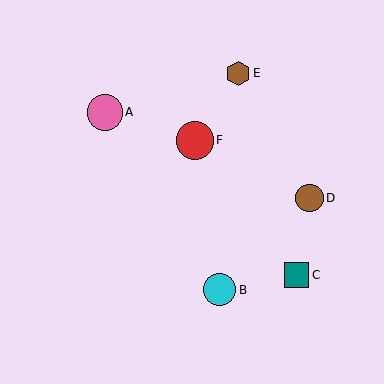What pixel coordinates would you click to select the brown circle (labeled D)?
Click at (309, 198) to select the brown circle D.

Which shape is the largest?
The red circle (labeled F) is the largest.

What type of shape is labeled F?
Shape F is a red circle.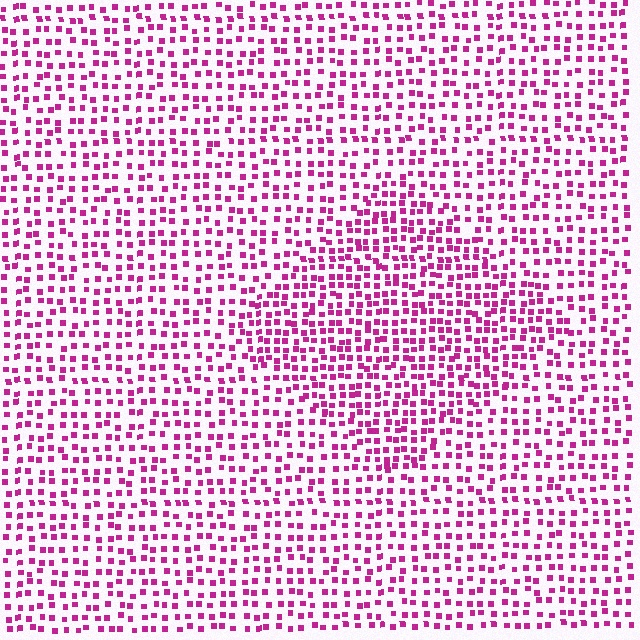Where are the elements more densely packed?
The elements are more densely packed inside the diamond boundary.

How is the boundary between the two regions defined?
The boundary is defined by a change in element density (approximately 1.5x ratio). All elements are the same color, size, and shape.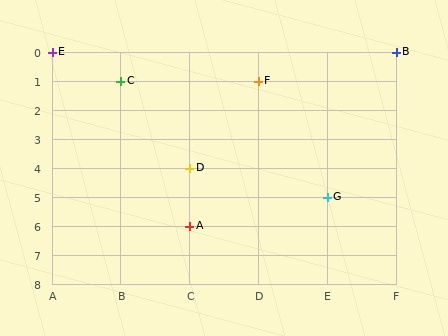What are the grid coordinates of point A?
Point A is at grid coordinates (C, 6).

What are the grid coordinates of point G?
Point G is at grid coordinates (E, 5).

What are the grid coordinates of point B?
Point B is at grid coordinates (F, 0).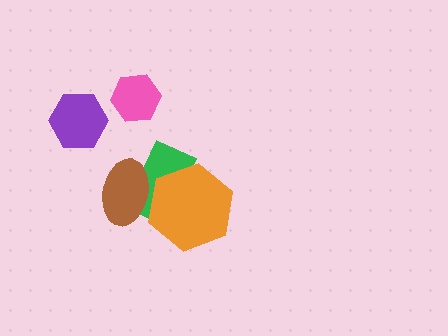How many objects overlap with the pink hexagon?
0 objects overlap with the pink hexagon.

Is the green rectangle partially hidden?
Yes, it is partially covered by another shape.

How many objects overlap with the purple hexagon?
0 objects overlap with the purple hexagon.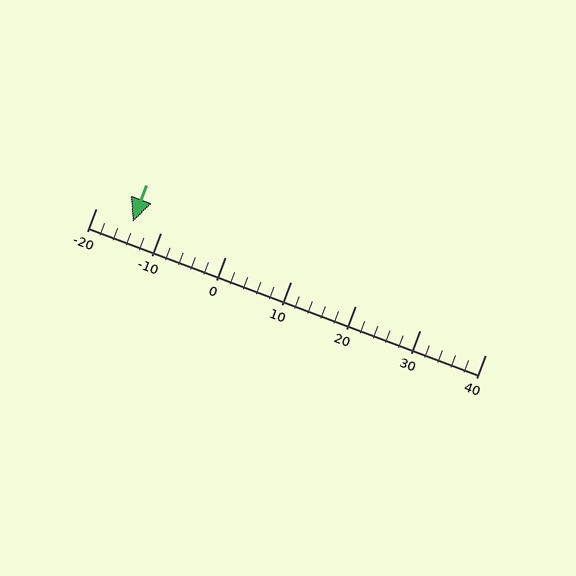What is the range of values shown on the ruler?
The ruler shows values from -20 to 40.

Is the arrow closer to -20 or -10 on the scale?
The arrow is closer to -10.